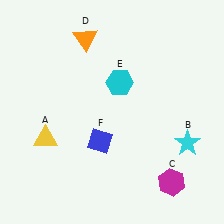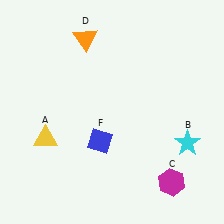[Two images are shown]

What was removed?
The cyan hexagon (E) was removed in Image 2.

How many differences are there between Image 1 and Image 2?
There is 1 difference between the two images.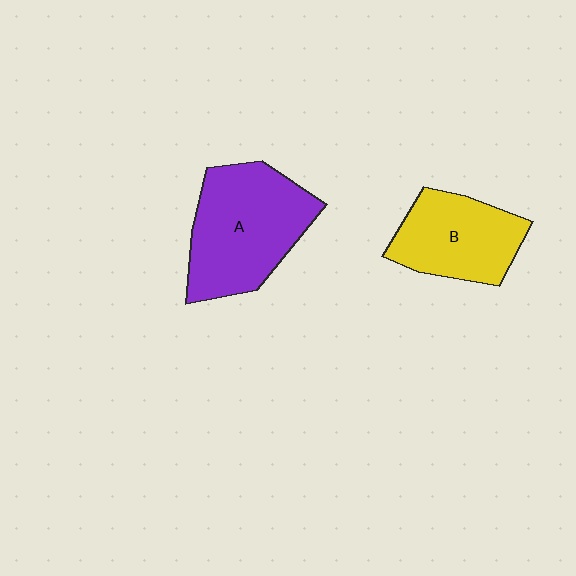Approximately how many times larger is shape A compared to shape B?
Approximately 1.4 times.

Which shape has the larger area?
Shape A (purple).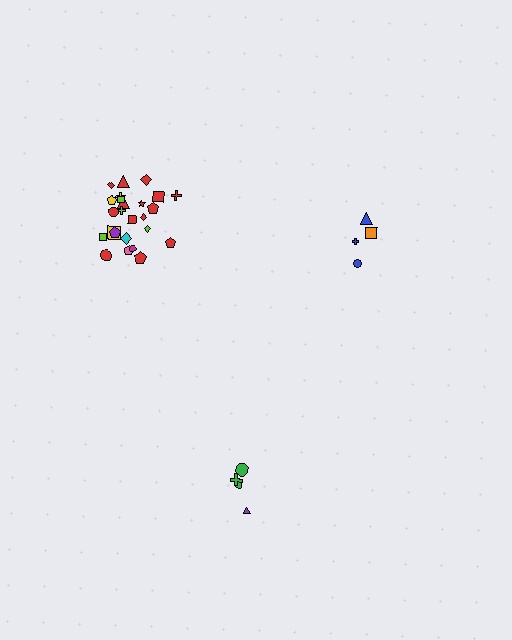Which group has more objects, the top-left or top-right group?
The top-left group.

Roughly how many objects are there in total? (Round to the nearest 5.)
Roughly 35 objects in total.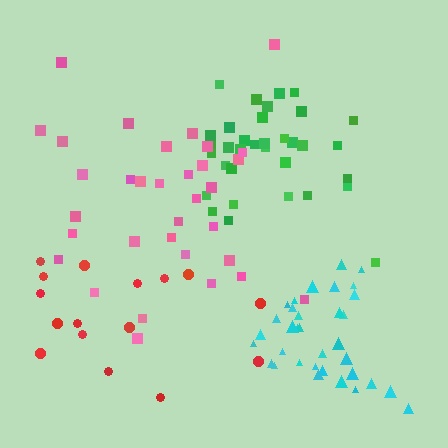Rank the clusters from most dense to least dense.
green, cyan, pink, red.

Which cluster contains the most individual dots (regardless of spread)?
Green (34).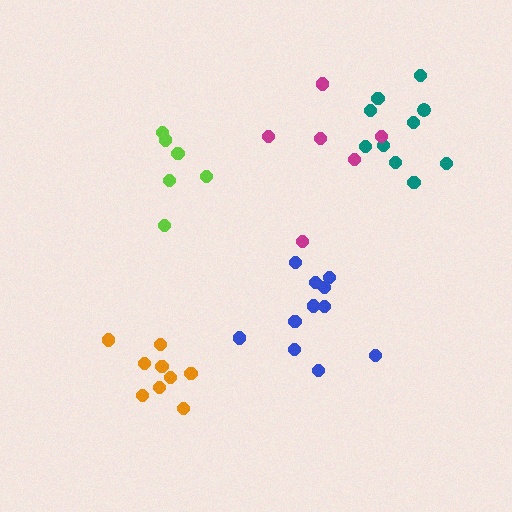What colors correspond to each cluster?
The clusters are colored: blue, lime, orange, teal, magenta.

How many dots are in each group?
Group 1: 11 dots, Group 2: 6 dots, Group 3: 9 dots, Group 4: 10 dots, Group 5: 6 dots (42 total).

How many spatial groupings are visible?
There are 5 spatial groupings.